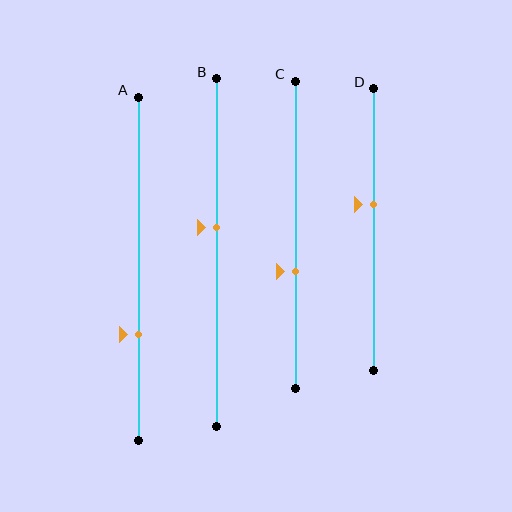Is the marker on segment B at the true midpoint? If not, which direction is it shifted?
No, the marker on segment B is shifted upward by about 7% of the segment length.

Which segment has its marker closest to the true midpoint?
Segment B has its marker closest to the true midpoint.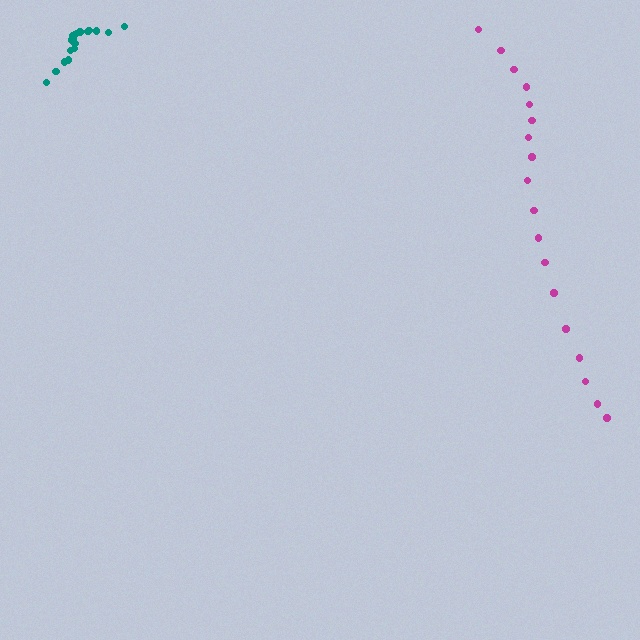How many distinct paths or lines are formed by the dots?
There are 2 distinct paths.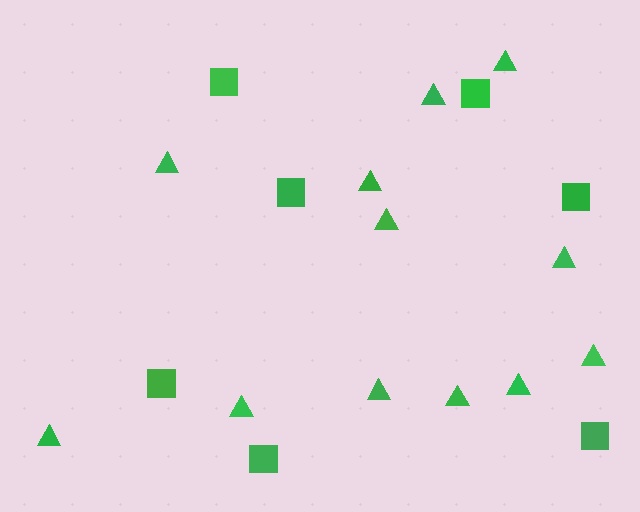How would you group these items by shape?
There are 2 groups: one group of squares (7) and one group of triangles (12).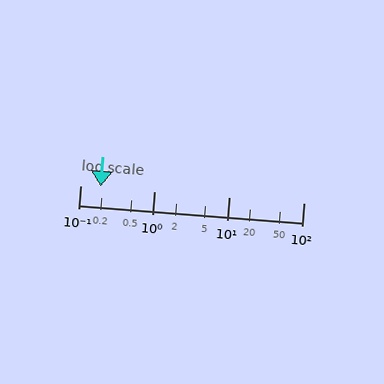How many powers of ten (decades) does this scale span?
The scale spans 3 decades, from 0.1 to 100.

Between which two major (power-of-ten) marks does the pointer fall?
The pointer is between 0.1 and 1.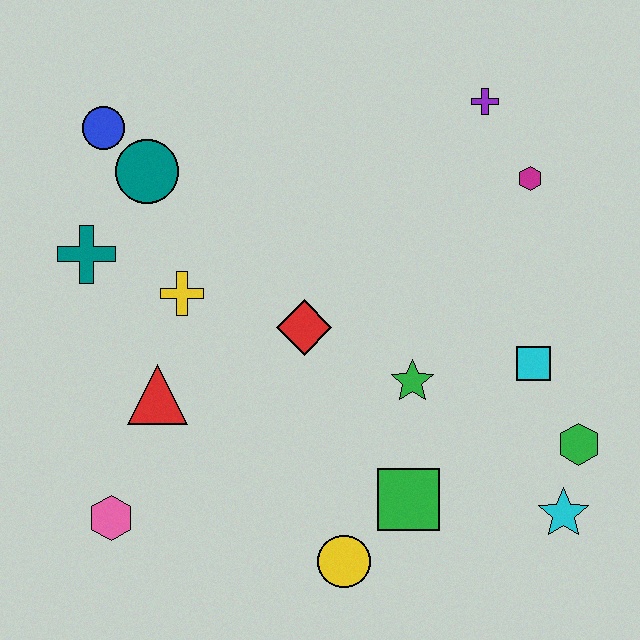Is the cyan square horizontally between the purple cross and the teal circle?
No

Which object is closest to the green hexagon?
The cyan star is closest to the green hexagon.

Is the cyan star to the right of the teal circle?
Yes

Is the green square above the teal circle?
No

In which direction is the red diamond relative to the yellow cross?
The red diamond is to the right of the yellow cross.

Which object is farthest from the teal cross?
The cyan star is farthest from the teal cross.